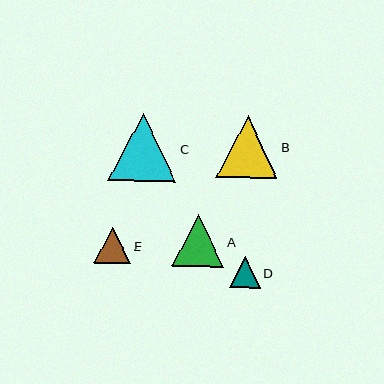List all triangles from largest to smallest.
From largest to smallest: C, B, A, E, D.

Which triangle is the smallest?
Triangle D is the smallest with a size of approximately 31 pixels.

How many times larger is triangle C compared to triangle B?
Triangle C is approximately 1.1 times the size of triangle B.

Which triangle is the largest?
Triangle C is the largest with a size of approximately 68 pixels.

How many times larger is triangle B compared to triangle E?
Triangle B is approximately 1.7 times the size of triangle E.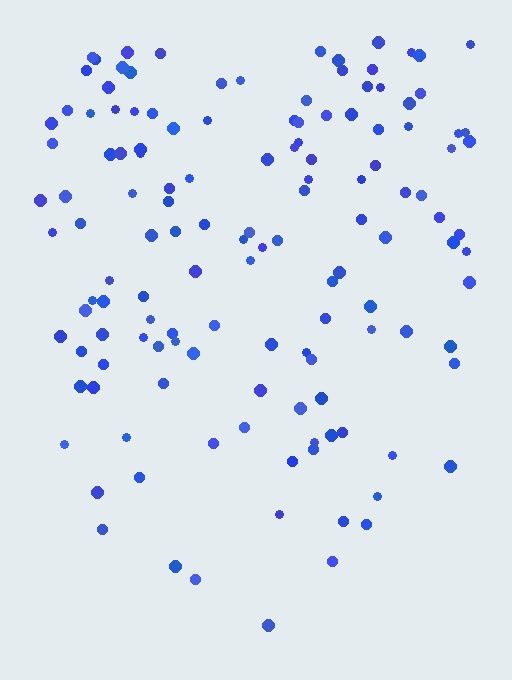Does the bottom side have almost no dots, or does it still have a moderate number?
Still a moderate number, just noticeably fewer than the top.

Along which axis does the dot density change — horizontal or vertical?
Vertical.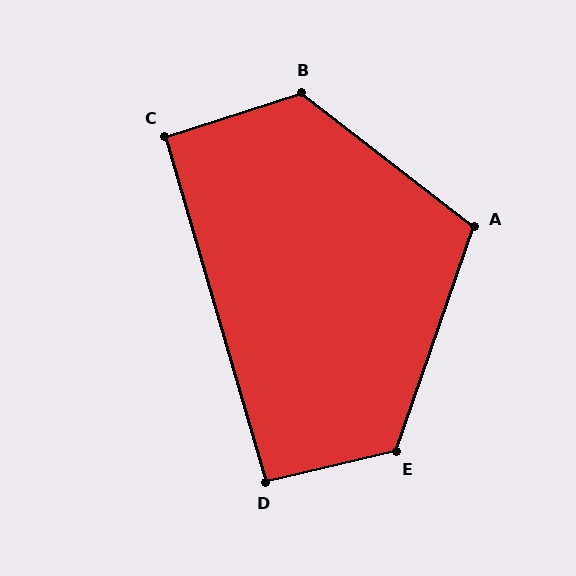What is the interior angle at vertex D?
Approximately 93 degrees (approximately right).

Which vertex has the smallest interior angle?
C, at approximately 91 degrees.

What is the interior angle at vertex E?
Approximately 123 degrees (obtuse).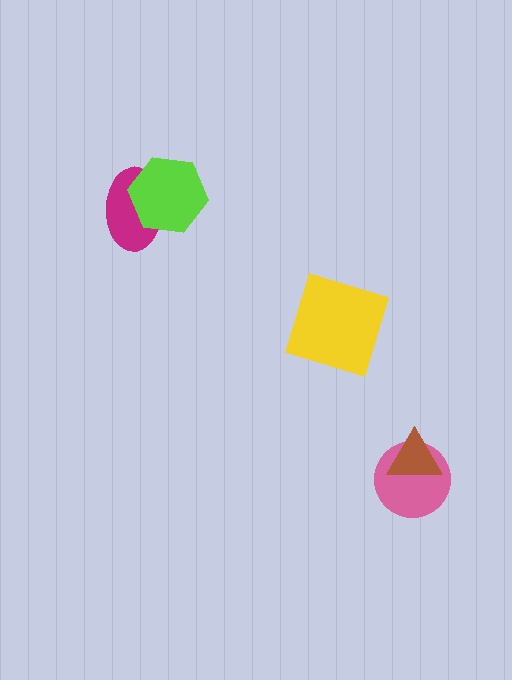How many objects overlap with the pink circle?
1 object overlaps with the pink circle.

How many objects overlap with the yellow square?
0 objects overlap with the yellow square.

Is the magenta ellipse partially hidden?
Yes, it is partially covered by another shape.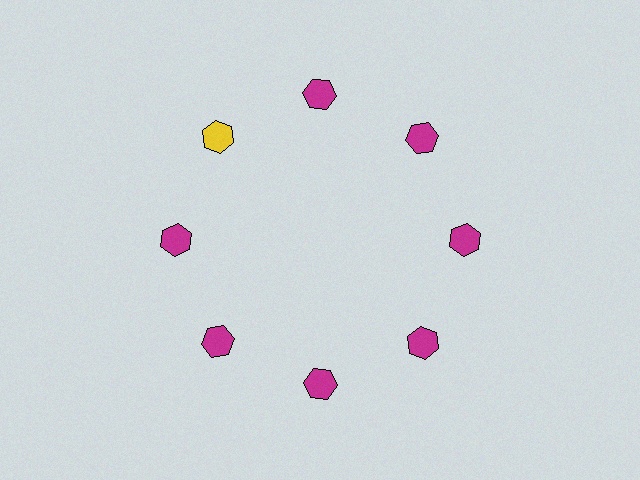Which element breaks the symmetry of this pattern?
The yellow hexagon at roughly the 10 o'clock position breaks the symmetry. All other shapes are magenta hexagons.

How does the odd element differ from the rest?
It has a different color: yellow instead of magenta.